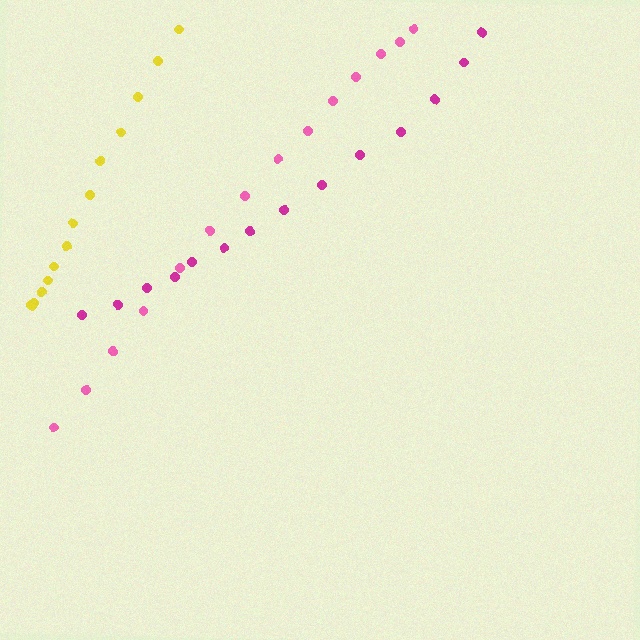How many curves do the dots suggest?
There are 3 distinct paths.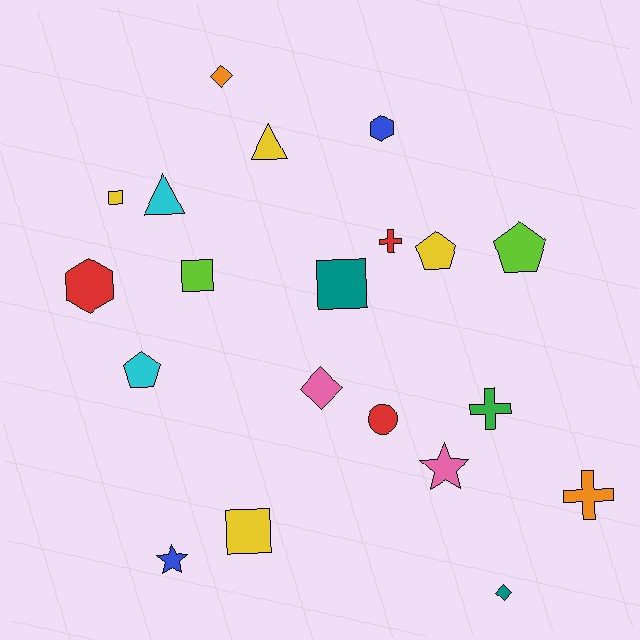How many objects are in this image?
There are 20 objects.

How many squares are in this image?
There are 4 squares.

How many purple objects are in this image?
There are no purple objects.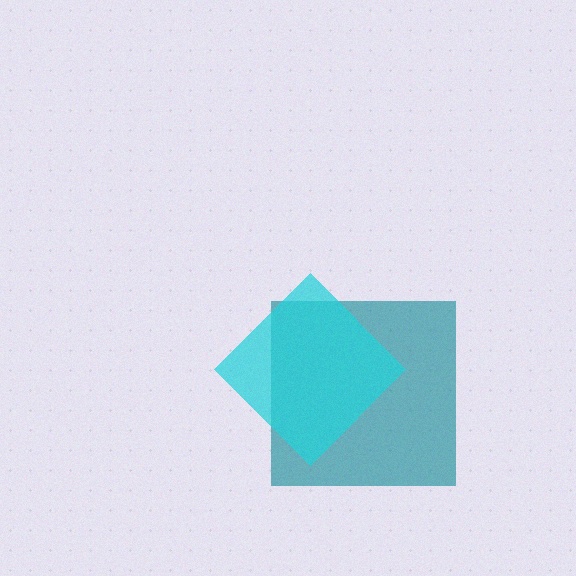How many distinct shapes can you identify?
There are 2 distinct shapes: a teal square, a cyan diamond.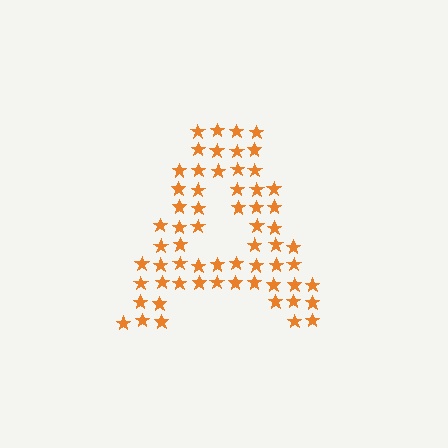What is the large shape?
The large shape is the letter A.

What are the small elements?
The small elements are stars.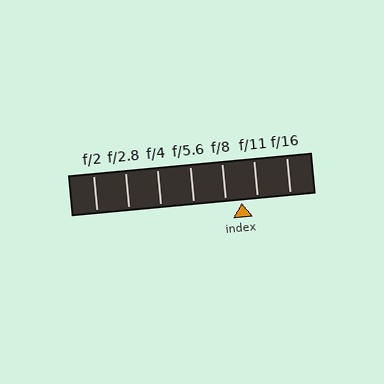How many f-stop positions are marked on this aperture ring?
There are 7 f-stop positions marked.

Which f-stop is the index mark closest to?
The index mark is closest to f/8.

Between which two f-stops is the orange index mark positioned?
The index mark is between f/8 and f/11.